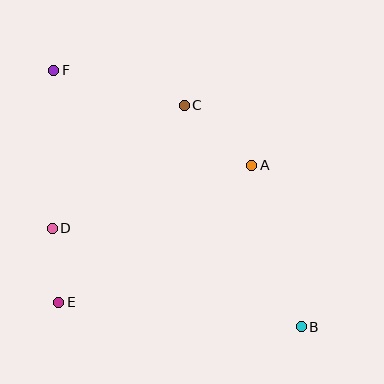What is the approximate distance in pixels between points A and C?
The distance between A and C is approximately 90 pixels.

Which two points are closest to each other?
Points D and E are closest to each other.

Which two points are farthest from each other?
Points B and F are farthest from each other.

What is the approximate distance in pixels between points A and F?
The distance between A and F is approximately 220 pixels.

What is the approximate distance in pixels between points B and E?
The distance between B and E is approximately 244 pixels.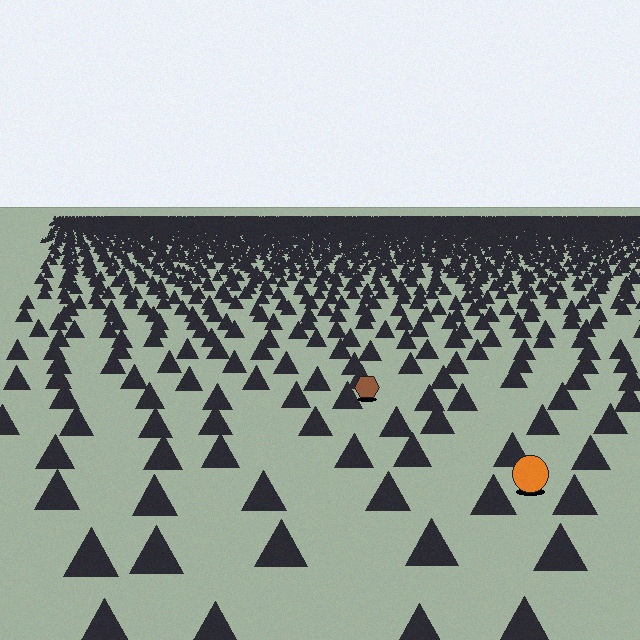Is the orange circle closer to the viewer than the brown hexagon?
Yes. The orange circle is closer — you can tell from the texture gradient: the ground texture is coarser near it.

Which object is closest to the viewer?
The orange circle is closest. The texture marks near it are larger and more spread out.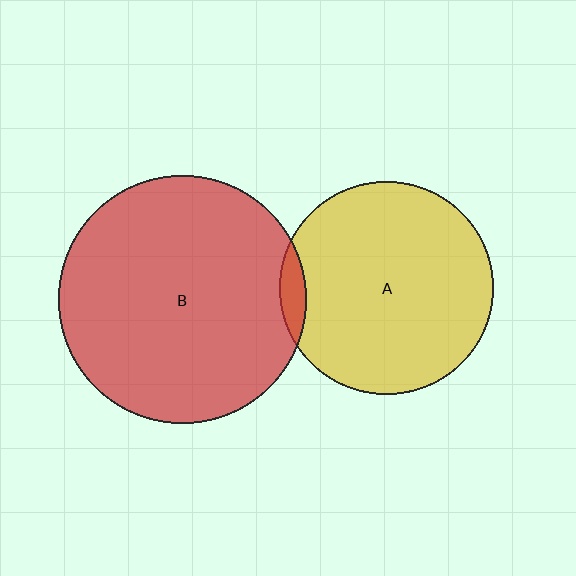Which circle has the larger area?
Circle B (red).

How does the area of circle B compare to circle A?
Approximately 1.4 times.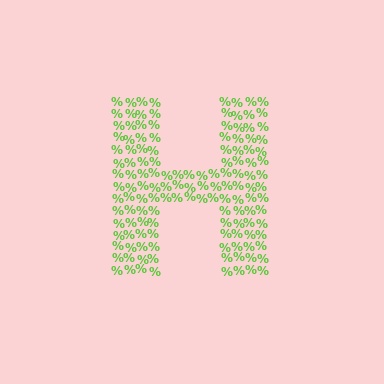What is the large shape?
The large shape is the letter H.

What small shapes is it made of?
It is made of small percent signs.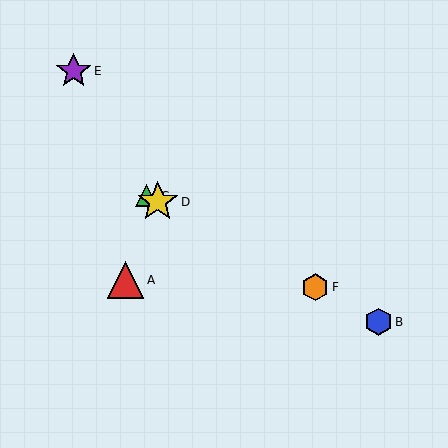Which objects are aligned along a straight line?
Objects B, C, D, F are aligned along a straight line.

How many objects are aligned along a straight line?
4 objects (B, C, D, F) are aligned along a straight line.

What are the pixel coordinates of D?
Object D is at (158, 202).